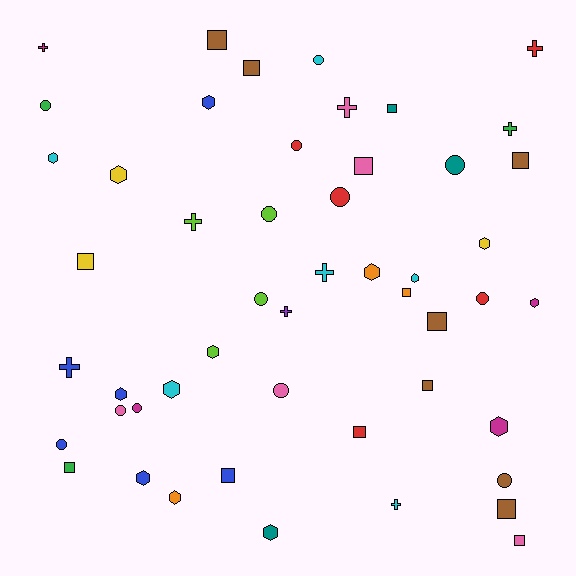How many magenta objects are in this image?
There are 4 magenta objects.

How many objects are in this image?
There are 50 objects.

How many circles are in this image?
There are 13 circles.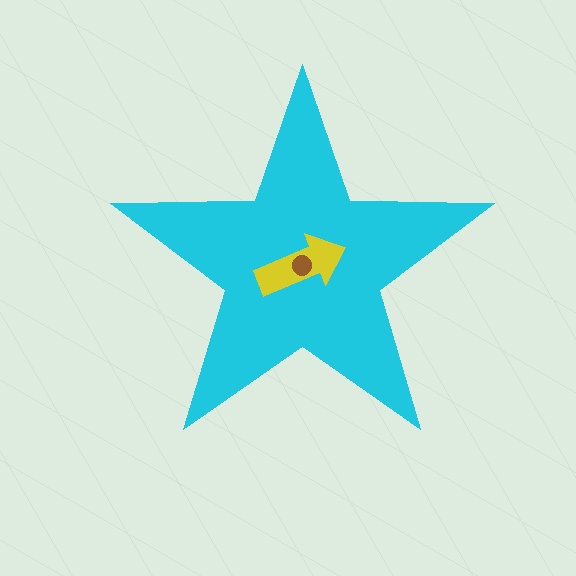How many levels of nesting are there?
3.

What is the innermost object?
The brown circle.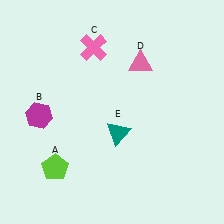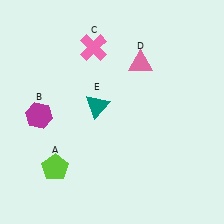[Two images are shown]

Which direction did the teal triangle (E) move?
The teal triangle (E) moved up.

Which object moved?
The teal triangle (E) moved up.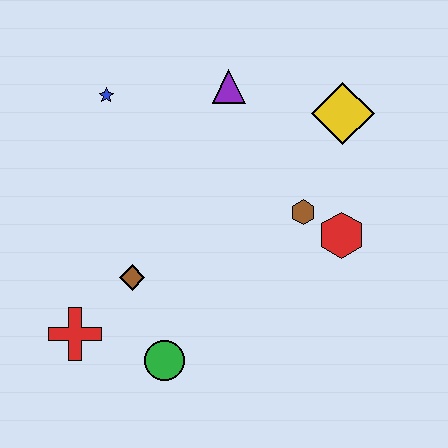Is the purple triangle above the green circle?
Yes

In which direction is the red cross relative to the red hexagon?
The red cross is to the left of the red hexagon.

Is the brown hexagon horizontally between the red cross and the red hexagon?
Yes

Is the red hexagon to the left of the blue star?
No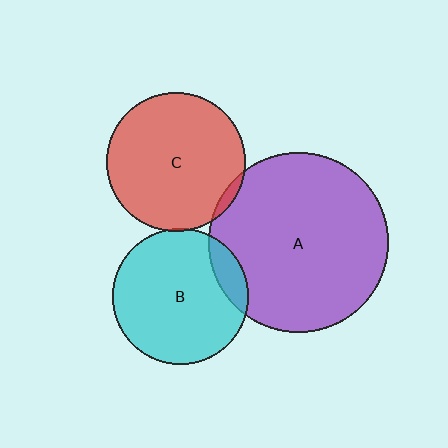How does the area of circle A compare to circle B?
Approximately 1.8 times.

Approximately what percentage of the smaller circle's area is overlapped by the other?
Approximately 5%.